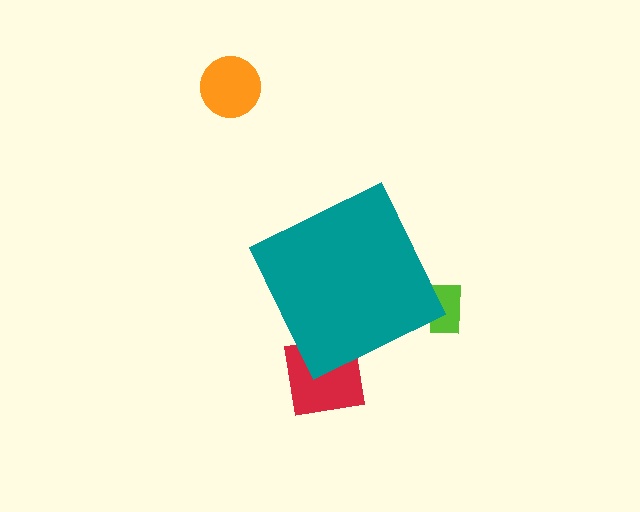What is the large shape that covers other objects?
A teal diamond.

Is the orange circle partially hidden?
No, the orange circle is fully visible.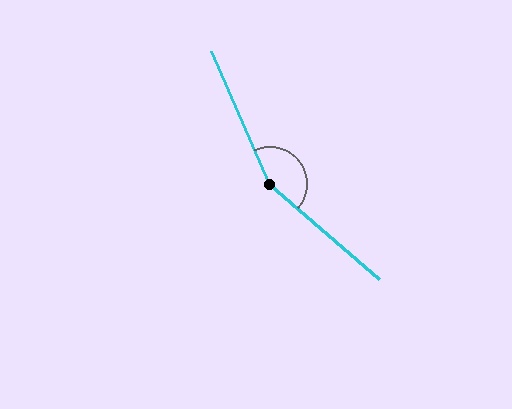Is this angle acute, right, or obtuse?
It is obtuse.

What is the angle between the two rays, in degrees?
Approximately 155 degrees.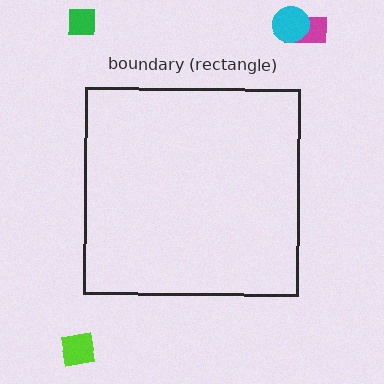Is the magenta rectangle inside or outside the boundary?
Outside.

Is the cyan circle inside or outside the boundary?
Outside.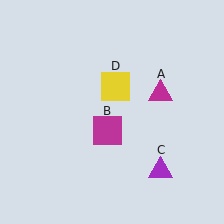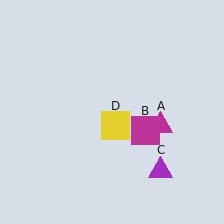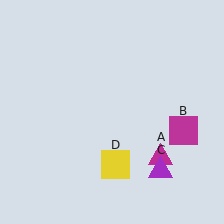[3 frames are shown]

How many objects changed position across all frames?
3 objects changed position: magenta triangle (object A), magenta square (object B), yellow square (object D).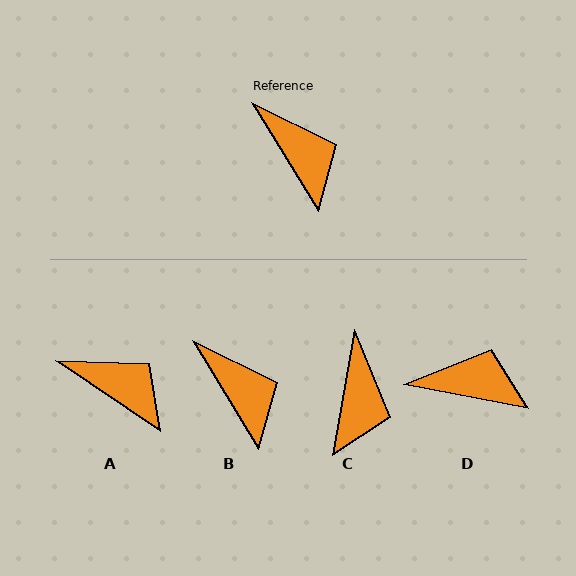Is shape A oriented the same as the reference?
No, it is off by about 24 degrees.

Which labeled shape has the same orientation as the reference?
B.